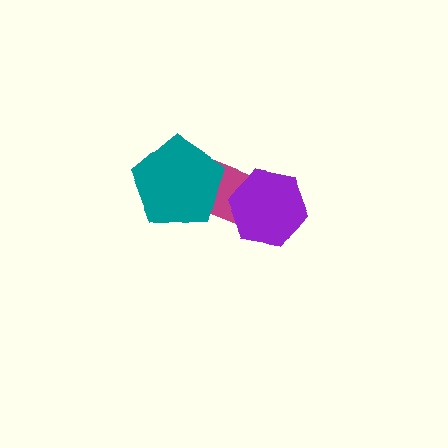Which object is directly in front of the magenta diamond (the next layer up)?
The purple hexagon is directly in front of the magenta diamond.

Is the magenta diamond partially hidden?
Yes, it is partially covered by another shape.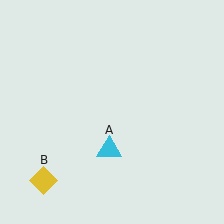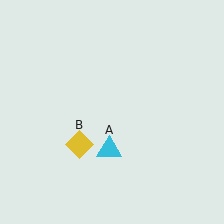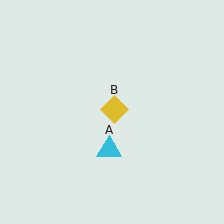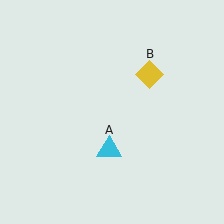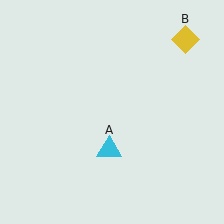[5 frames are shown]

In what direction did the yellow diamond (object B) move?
The yellow diamond (object B) moved up and to the right.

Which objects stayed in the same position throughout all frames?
Cyan triangle (object A) remained stationary.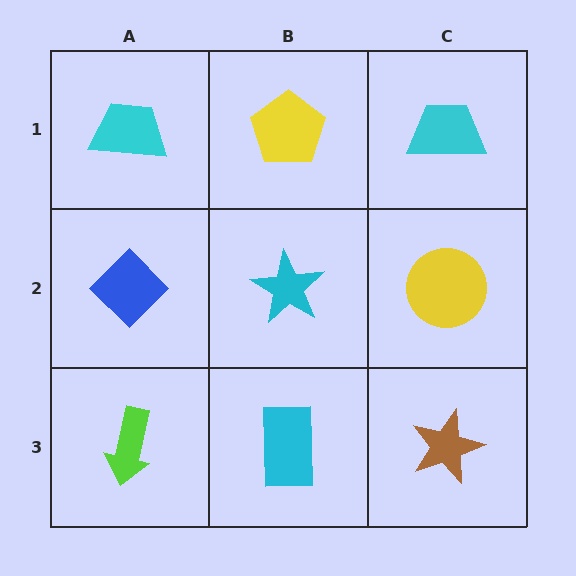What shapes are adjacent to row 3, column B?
A cyan star (row 2, column B), a lime arrow (row 3, column A), a brown star (row 3, column C).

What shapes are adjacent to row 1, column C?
A yellow circle (row 2, column C), a yellow pentagon (row 1, column B).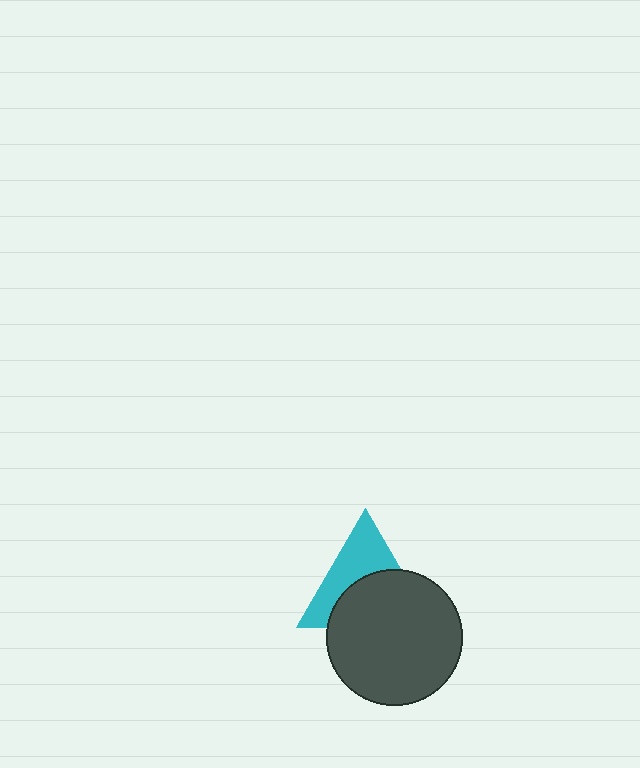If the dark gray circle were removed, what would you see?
You would see the complete cyan triangle.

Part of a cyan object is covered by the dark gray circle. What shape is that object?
It is a triangle.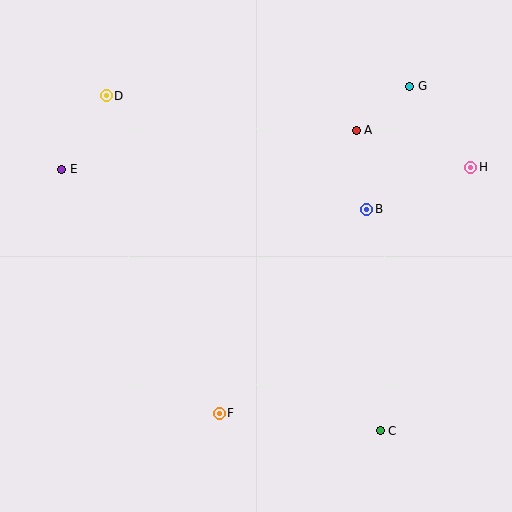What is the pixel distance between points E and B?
The distance between E and B is 308 pixels.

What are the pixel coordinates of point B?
Point B is at (367, 209).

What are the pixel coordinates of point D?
Point D is at (106, 96).